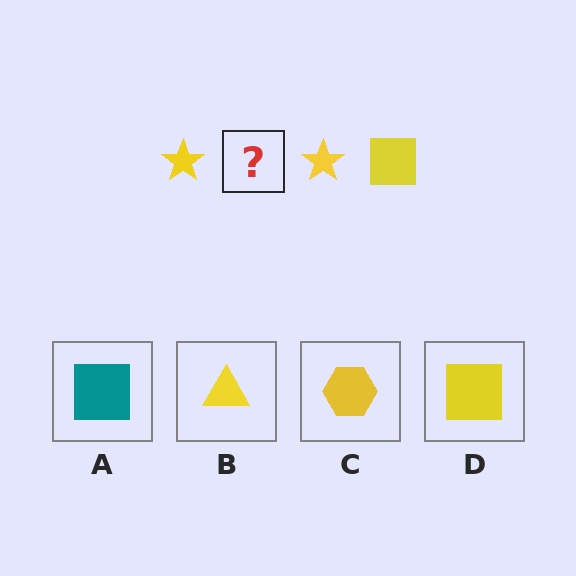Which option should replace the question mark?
Option D.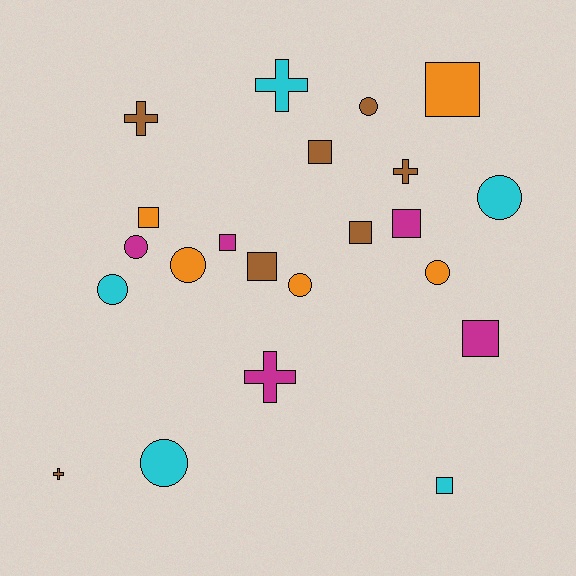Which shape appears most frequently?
Square, with 9 objects.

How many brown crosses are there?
There are 3 brown crosses.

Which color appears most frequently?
Brown, with 7 objects.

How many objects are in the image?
There are 22 objects.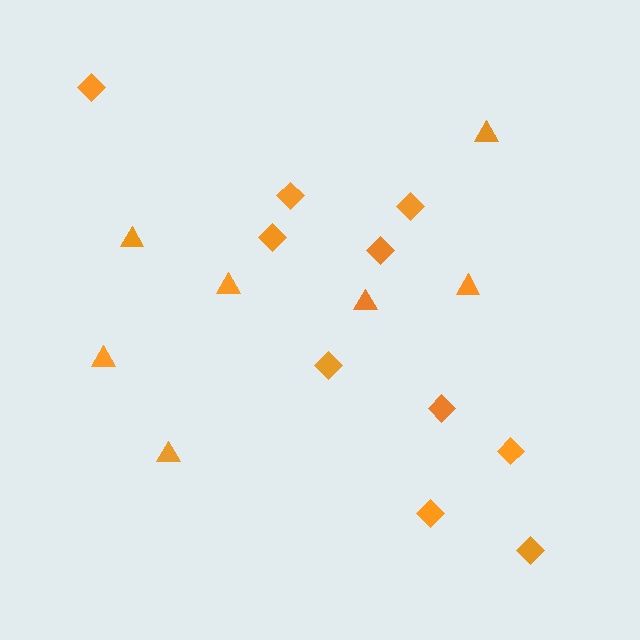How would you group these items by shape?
There are 2 groups: one group of diamonds (10) and one group of triangles (7).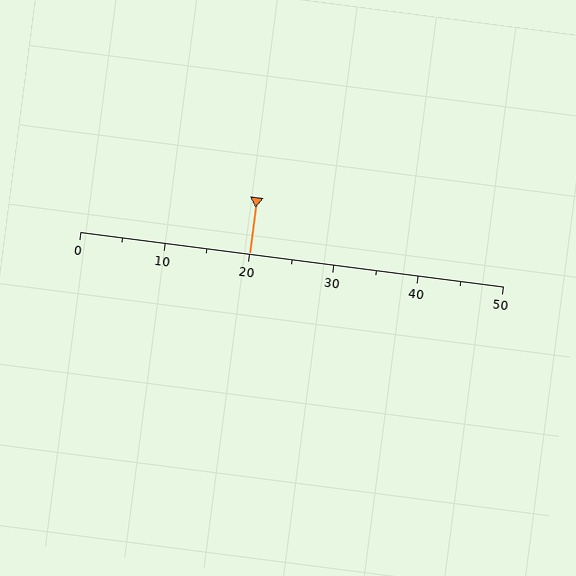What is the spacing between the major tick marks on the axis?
The major ticks are spaced 10 apart.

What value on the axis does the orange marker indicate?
The marker indicates approximately 20.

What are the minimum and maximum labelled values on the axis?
The axis runs from 0 to 50.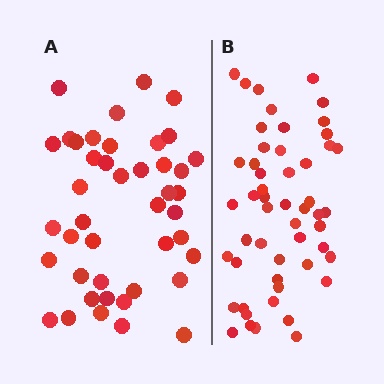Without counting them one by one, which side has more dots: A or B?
Region B (the right region) has more dots.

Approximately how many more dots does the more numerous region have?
Region B has roughly 8 or so more dots than region A.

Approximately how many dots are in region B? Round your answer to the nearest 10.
About 50 dots. (The exact count is 52, which rounds to 50.)